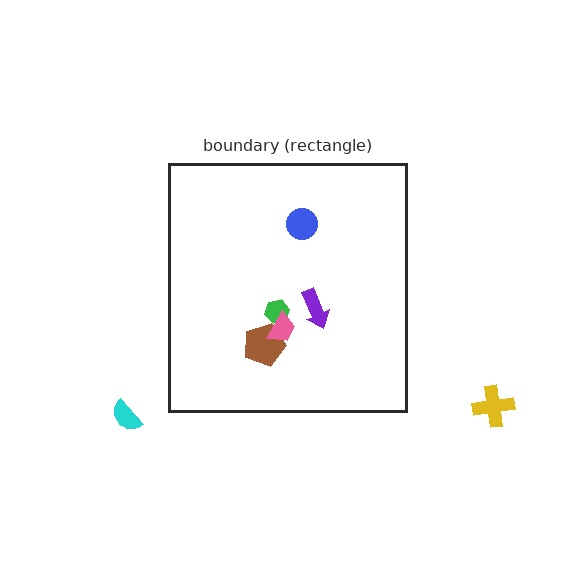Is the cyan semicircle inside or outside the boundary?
Outside.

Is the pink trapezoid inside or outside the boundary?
Inside.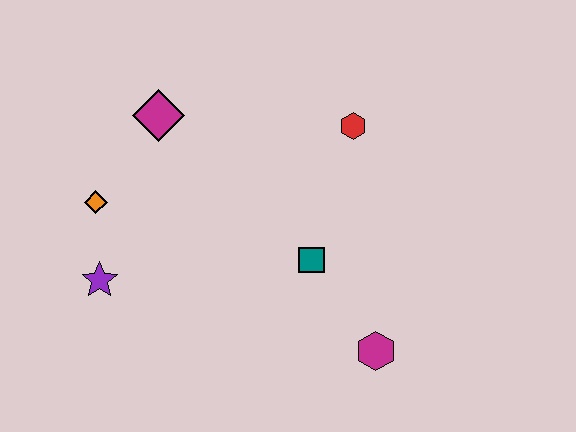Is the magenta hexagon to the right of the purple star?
Yes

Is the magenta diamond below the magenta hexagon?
No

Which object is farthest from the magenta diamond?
The magenta hexagon is farthest from the magenta diamond.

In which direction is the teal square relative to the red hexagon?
The teal square is below the red hexagon.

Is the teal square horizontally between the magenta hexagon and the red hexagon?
No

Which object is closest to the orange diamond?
The purple star is closest to the orange diamond.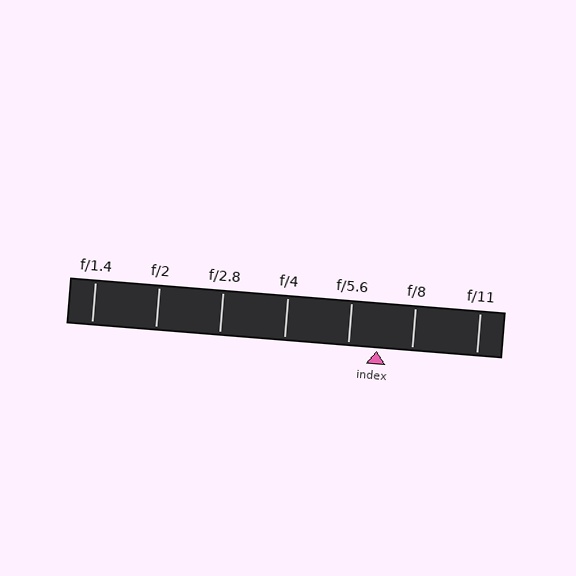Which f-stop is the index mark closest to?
The index mark is closest to f/5.6.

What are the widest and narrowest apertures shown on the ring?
The widest aperture shown is f/1.4 and the narrowest is f/11.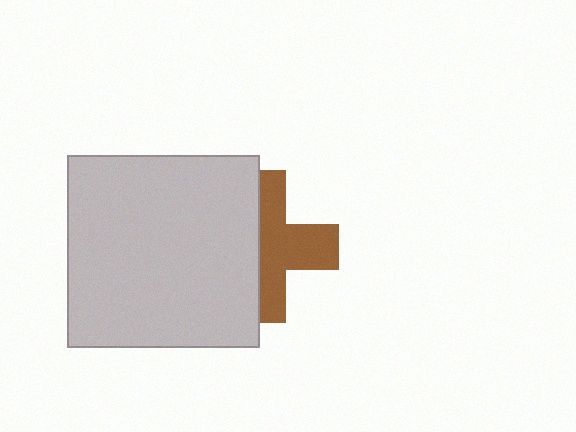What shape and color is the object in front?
The object in front is a light gray square.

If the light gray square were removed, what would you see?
You would see the complete brown cross.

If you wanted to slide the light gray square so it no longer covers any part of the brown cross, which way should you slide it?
Slide it left — that is the most direct way to separate the two shapes.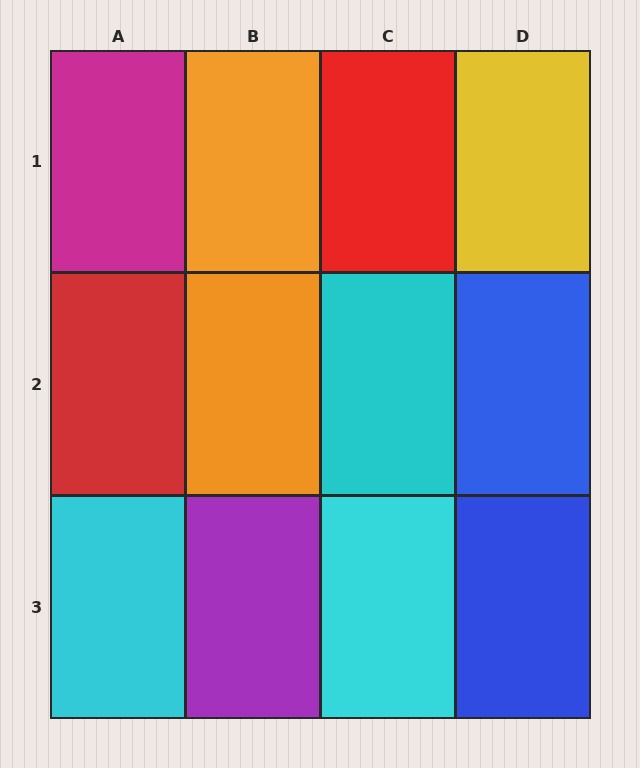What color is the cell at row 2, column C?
Cyan.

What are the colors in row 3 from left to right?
Cyan, purple, cyan, blue.